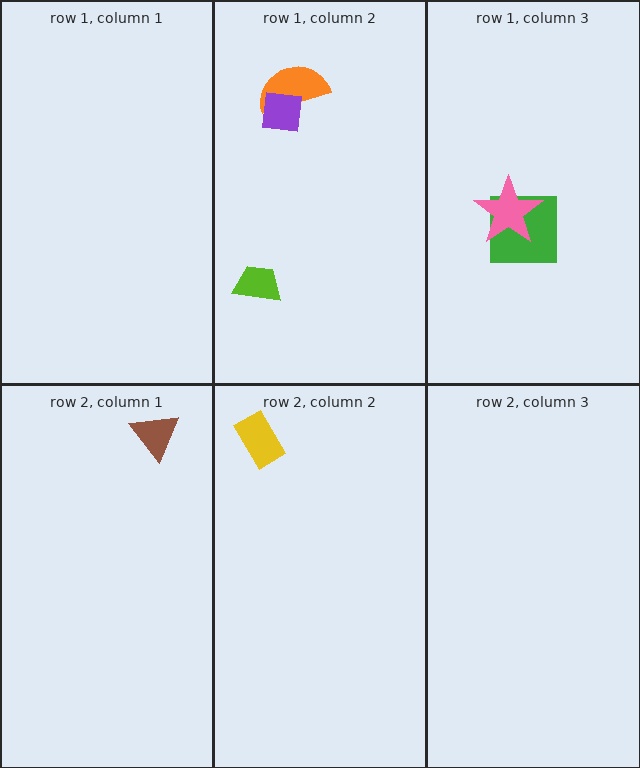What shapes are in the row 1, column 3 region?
The green square, the pink star.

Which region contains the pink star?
The row 1, column 3 region.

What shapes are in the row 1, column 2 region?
The orange semicircle, the lime trapezoid, the purple square.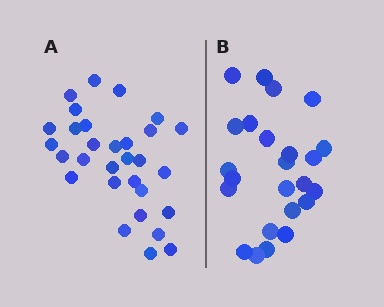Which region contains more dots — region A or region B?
Region A (the left region) has more dots.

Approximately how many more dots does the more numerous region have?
Region A has about 6 more dots than region B.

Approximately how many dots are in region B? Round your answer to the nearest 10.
About 20 dots. (The exact count is 24, which rounds to 20.)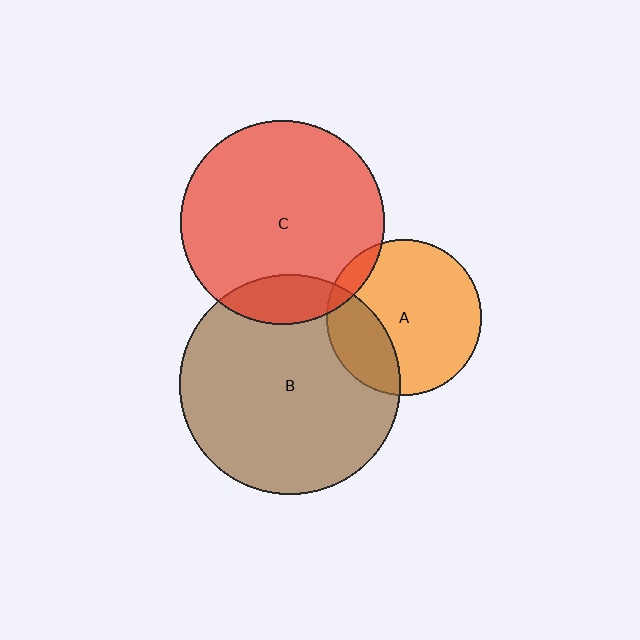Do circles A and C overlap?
Yes.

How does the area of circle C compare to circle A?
Approximately 1.7 times.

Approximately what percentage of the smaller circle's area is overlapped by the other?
Approximately 10%.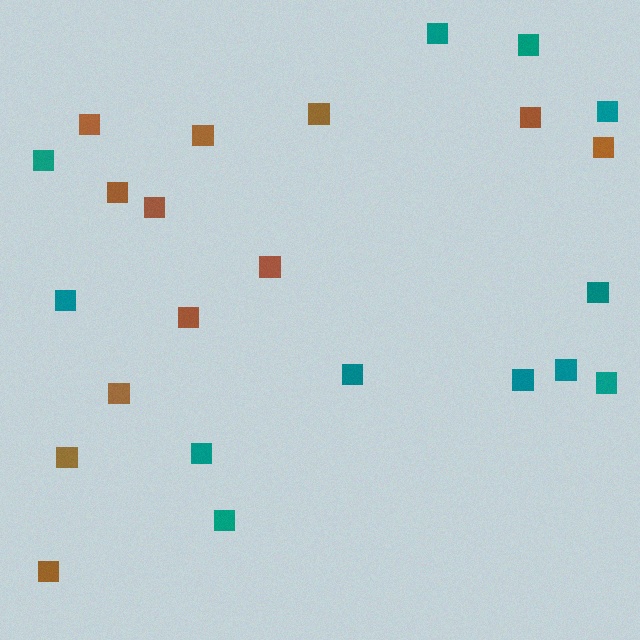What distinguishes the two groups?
There are 2 groups: one group of teal squares (12) and one group of brown squares (12).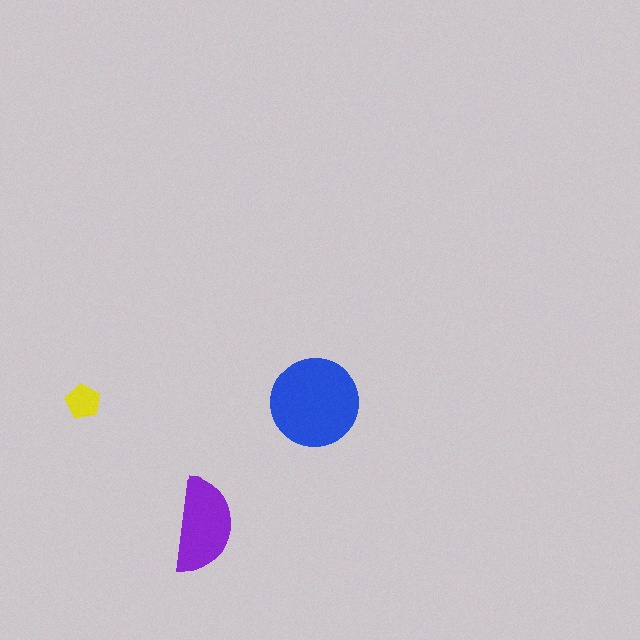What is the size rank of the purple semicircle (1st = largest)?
2nd.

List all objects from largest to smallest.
The blue circle, the purple semicircle, the yellow pentagon.